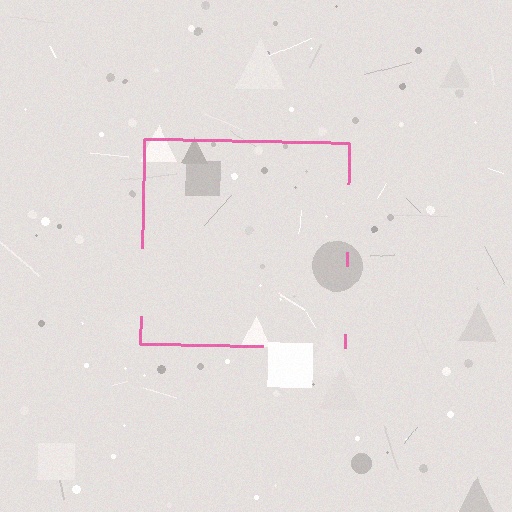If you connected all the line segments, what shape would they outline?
They would outline a square.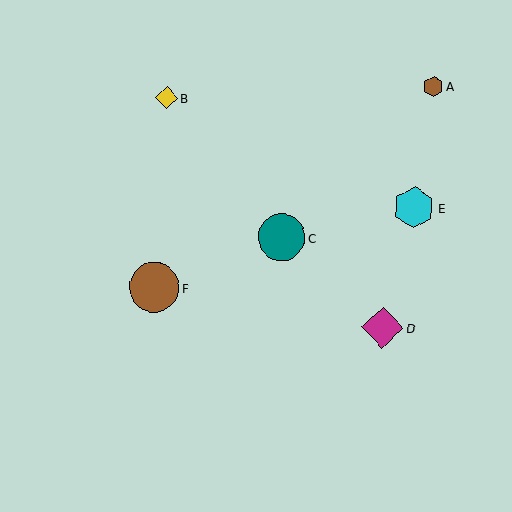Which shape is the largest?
The brown circle (labeled F) is the largest.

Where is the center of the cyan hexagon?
The center of the cyan hexagon is at (414, 207).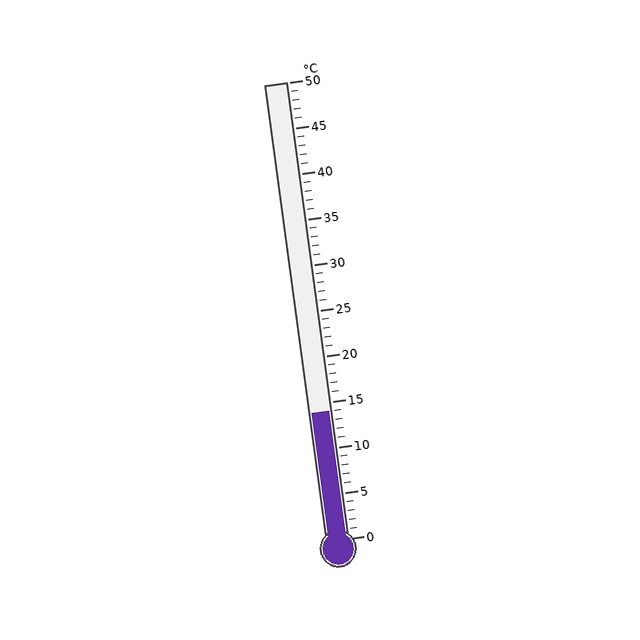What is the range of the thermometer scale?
The thermometer scale ranges from 0°C to 50°C.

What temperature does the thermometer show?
The thermometer shows approximately 14°C.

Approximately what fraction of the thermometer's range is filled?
The thermometer is filled to approximately 30% of its range.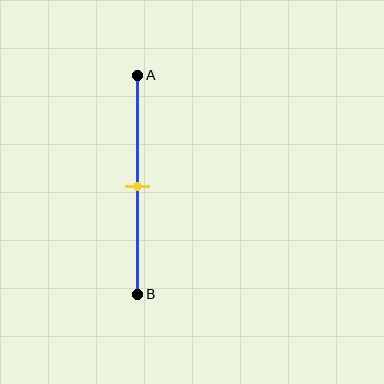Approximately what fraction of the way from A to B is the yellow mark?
The yellow mark is approximately 50% of the way from A to B.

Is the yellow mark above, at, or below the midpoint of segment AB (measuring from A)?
The yellow mark is approximately at the midpoint of segment AB.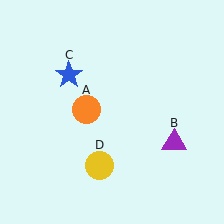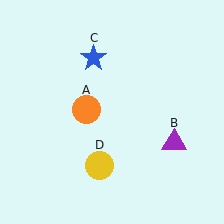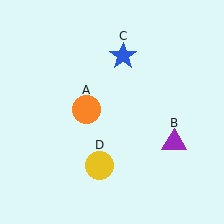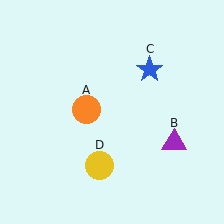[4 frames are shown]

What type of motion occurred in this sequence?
The blue star (object C) rotated clockwise around the center of the scene.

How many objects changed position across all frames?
1 object changed position: blue star (object C).